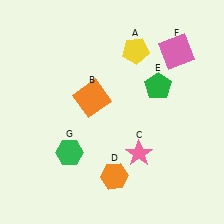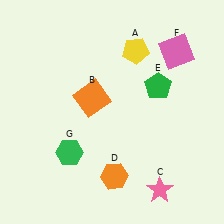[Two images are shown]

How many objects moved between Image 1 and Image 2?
1 object moved between the two images.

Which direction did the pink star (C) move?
The pink star (C) moved down.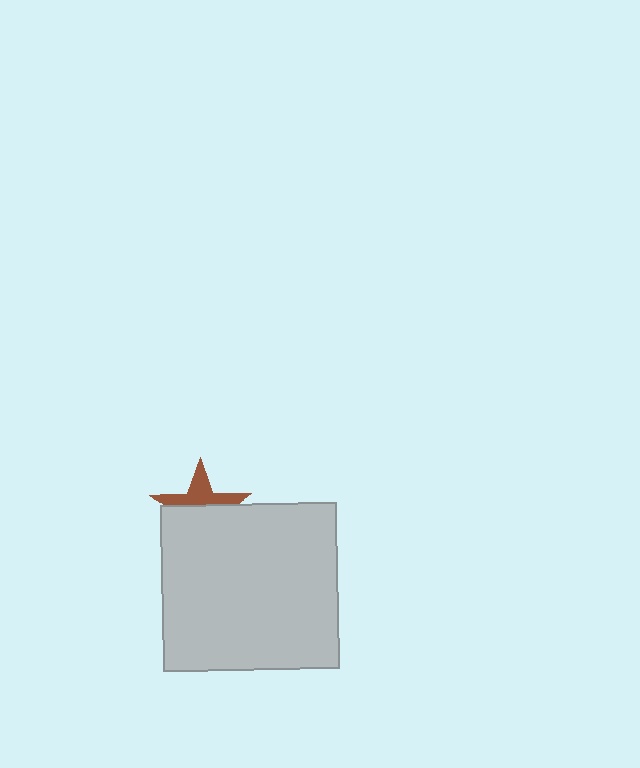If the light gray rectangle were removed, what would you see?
You would see the complete brown star.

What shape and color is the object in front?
The object in front is a light gray rectangle.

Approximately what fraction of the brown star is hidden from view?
Roughly 59% of the brown star is hidden behind the light gray rectangle.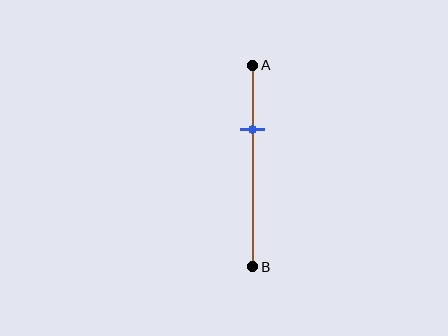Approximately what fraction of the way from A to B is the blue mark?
The blue mark is approximately 30% of the way from A to B.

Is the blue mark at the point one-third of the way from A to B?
Yes, the mark is approximately at the one-third point.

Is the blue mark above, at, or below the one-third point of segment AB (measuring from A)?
The blue mark is approximately at the one-third point of segment AB.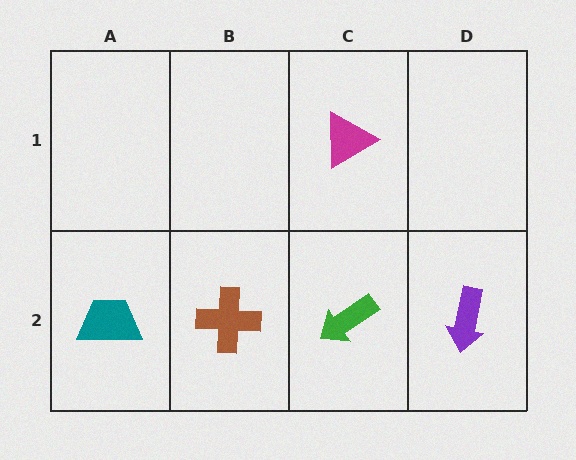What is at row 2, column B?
A brown cross.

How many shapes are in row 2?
4 shapes.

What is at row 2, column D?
A purple arrow.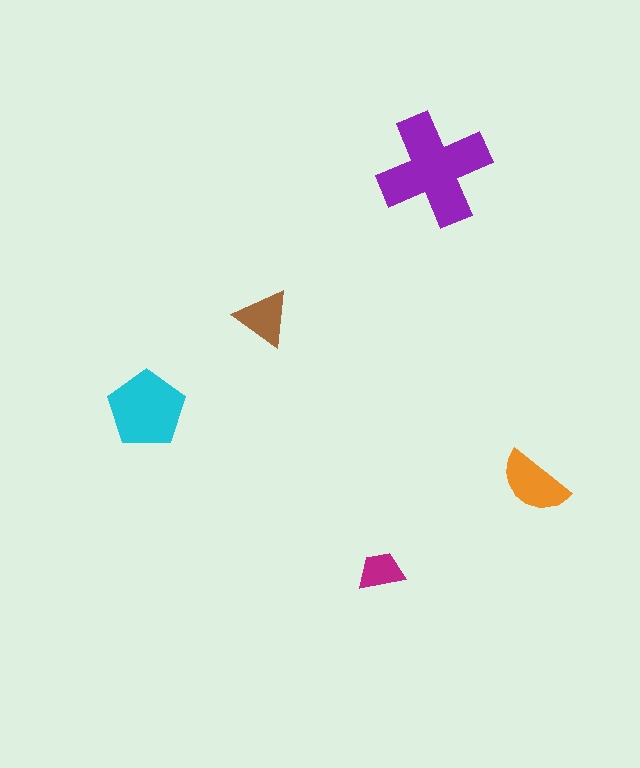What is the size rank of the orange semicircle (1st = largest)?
3rd.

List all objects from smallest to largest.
The magenta trapezoid, the brown triangle, the orange semicircle, the cyan pentagon, the purple cross.